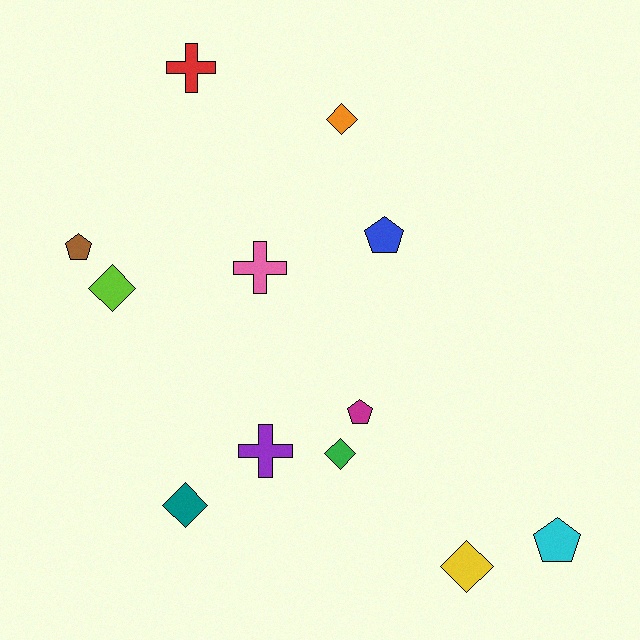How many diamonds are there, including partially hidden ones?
There are 5 diamonds.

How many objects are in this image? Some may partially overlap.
There are 12 objects.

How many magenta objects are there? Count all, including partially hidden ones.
There is 1 magenta object.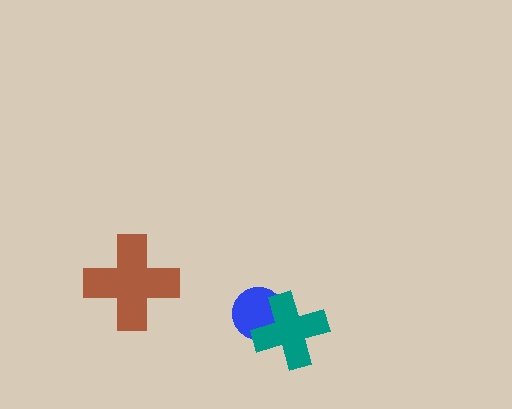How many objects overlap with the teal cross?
1 object overlaps with the teal cross.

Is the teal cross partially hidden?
No, no other shape covers it.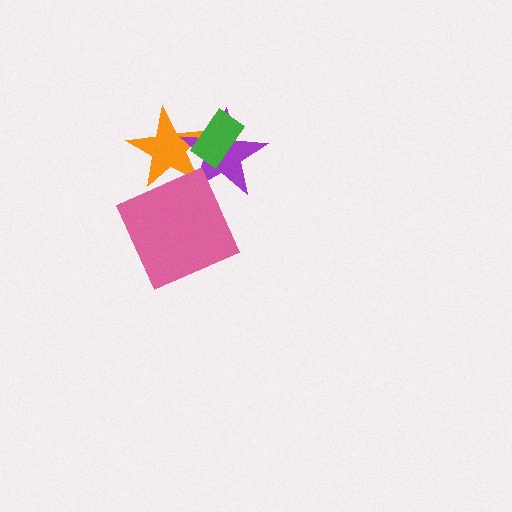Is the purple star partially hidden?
Yes, it is partially covered by another shape.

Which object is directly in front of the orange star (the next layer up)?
The purple star is directly in front of the orange star.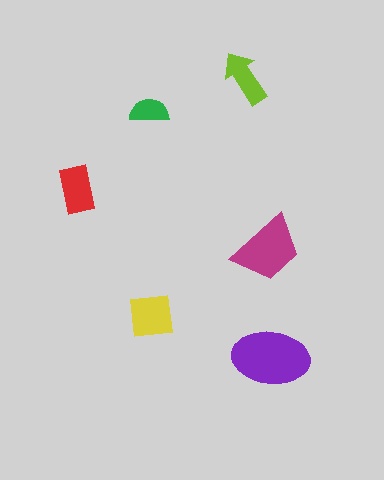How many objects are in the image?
There are 6 objects in the image.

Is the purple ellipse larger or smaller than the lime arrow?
Larger.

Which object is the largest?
The purple ellipse.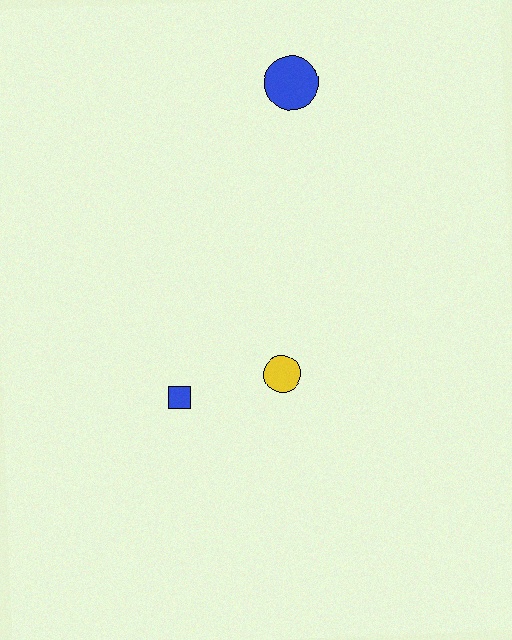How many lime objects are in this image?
There are no lime objects.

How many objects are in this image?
There are 3 objects.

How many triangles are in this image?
There are no triangles.